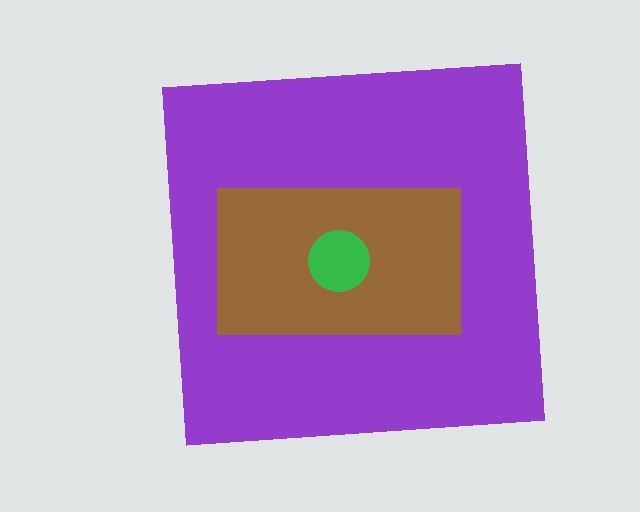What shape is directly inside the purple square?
The brown rectangle.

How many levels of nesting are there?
3.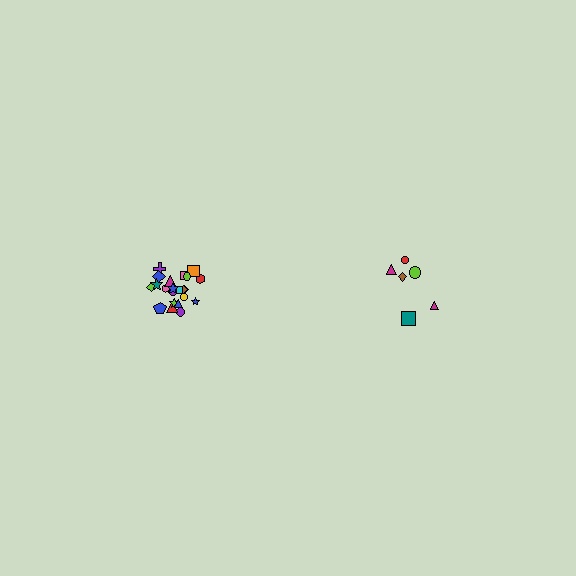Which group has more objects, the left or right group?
The left group.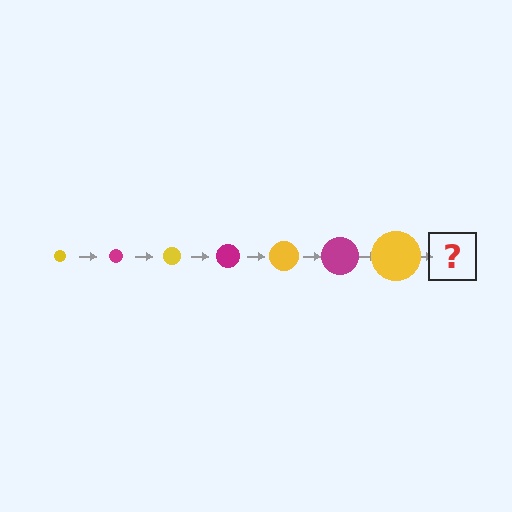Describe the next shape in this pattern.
It should be a magenta circle, larger than the previous one.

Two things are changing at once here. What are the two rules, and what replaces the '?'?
The two rules are that the circle grows larger each step and the color cycles through yellow and magenta. The '?' should be a magenta circle, larger than the previous one.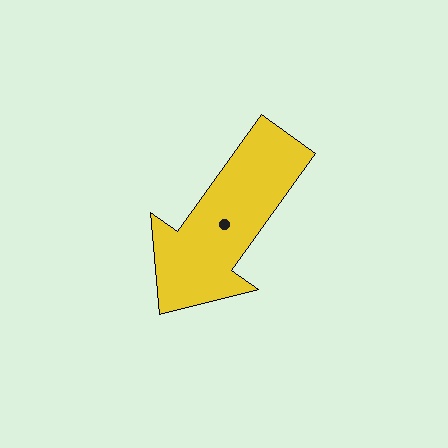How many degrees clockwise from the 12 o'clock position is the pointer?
Approximately 216 degrees.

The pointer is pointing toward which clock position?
Roughly 7 o'clock.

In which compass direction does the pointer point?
Southwest.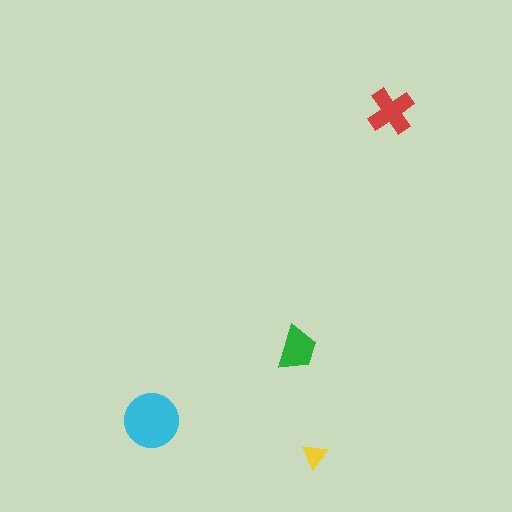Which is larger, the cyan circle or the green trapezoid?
The cyan circle.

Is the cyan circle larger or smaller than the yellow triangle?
Larger.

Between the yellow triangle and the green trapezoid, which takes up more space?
The green trapezoid.